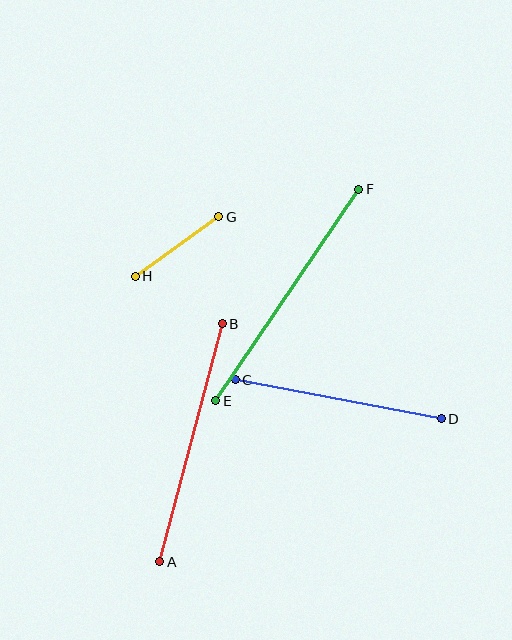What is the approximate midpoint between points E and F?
The midpoint is at approximately (287, 295) pixels.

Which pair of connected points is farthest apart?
Points E and F are farthest apart.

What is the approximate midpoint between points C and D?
The midpoint is at approximately (338, 399) pixels.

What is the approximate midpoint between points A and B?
The midpoint is at approximately (191, 443) pixels.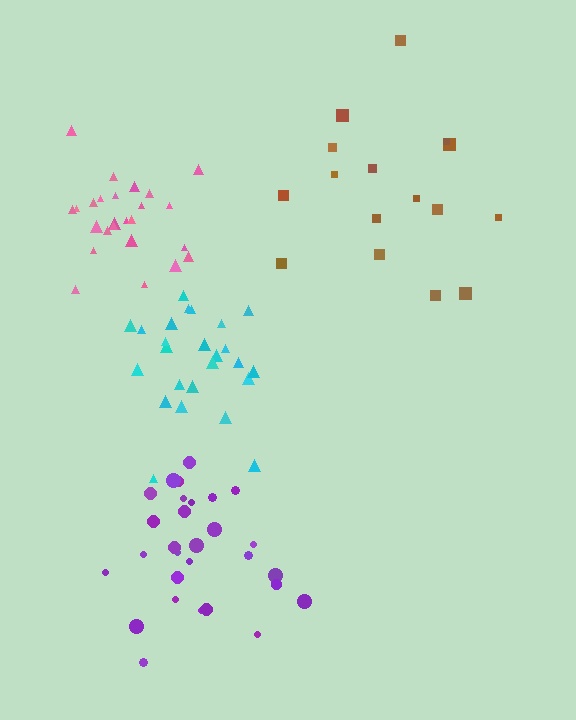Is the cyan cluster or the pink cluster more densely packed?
Pink.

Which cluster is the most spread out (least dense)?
Brown.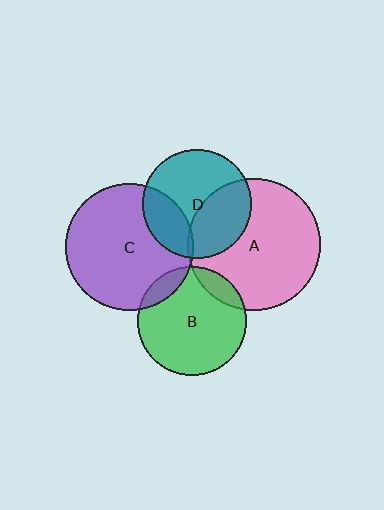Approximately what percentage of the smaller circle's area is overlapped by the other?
Approximately 5%.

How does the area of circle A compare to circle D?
Approximately 1.5 times.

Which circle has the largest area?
Circle A (pink).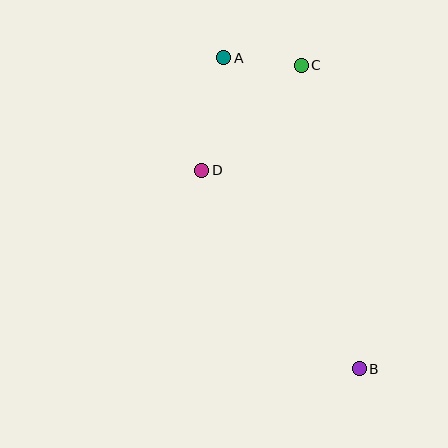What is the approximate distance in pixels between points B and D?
The distance between B and D is approximately 253 pixels.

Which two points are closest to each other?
Points A and C are closest to each other.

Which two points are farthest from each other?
Points A and B are farthest from each other.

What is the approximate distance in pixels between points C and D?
The distance between C and D is approximately 144 pixels.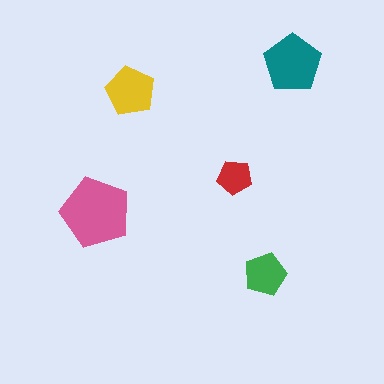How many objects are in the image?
There are 5 objects in the image.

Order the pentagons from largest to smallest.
the pink one, the teal one, the yellow one, the green one, the red one.